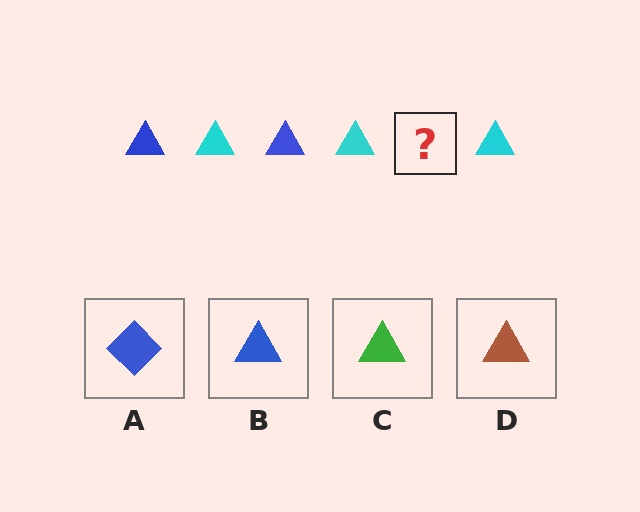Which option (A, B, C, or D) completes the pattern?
B.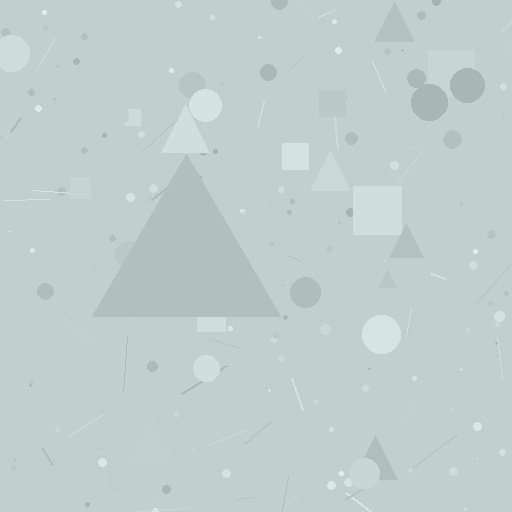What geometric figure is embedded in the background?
A triangle is embedded in the background.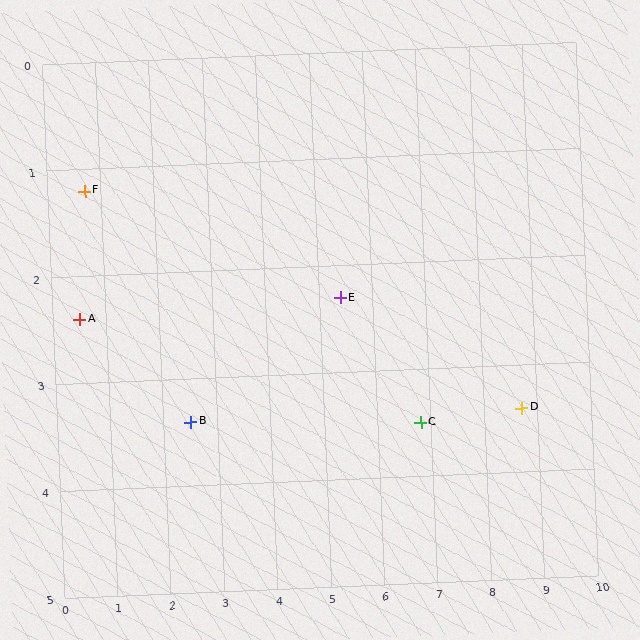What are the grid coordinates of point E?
Point E is at approximately (5.4, 2.3).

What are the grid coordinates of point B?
Point B is at approximately (2.5, 3.4).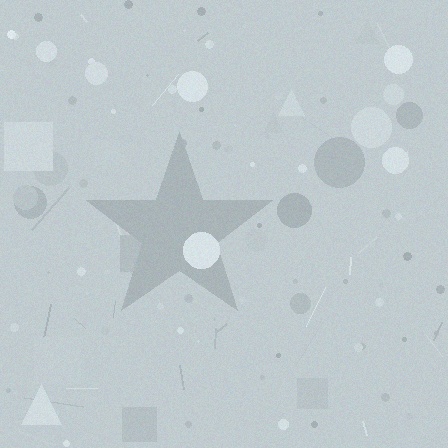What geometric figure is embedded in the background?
A star is embedded in the background.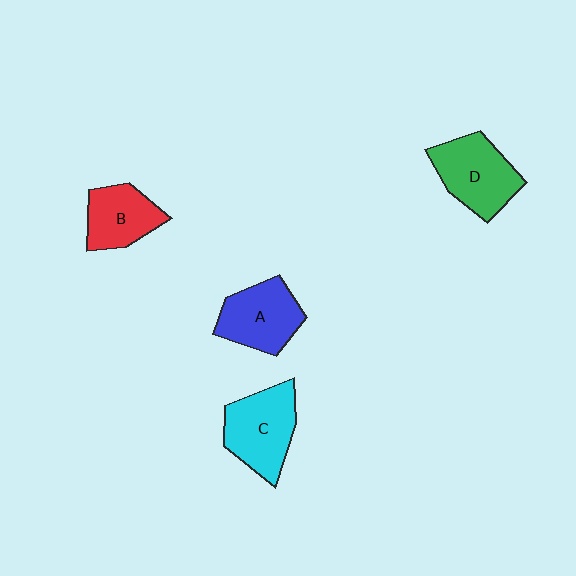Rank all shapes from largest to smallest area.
From largest to smallest: C (cyan), D (green), A (blue), B (red).